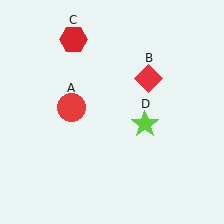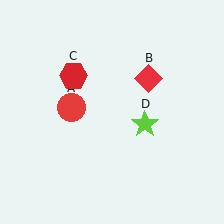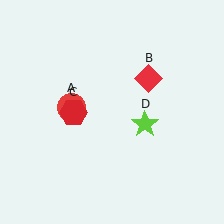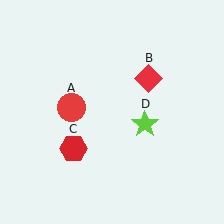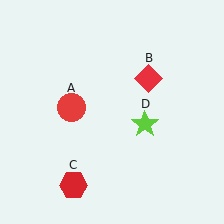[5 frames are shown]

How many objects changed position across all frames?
1 object changed position: red hexagon (object C).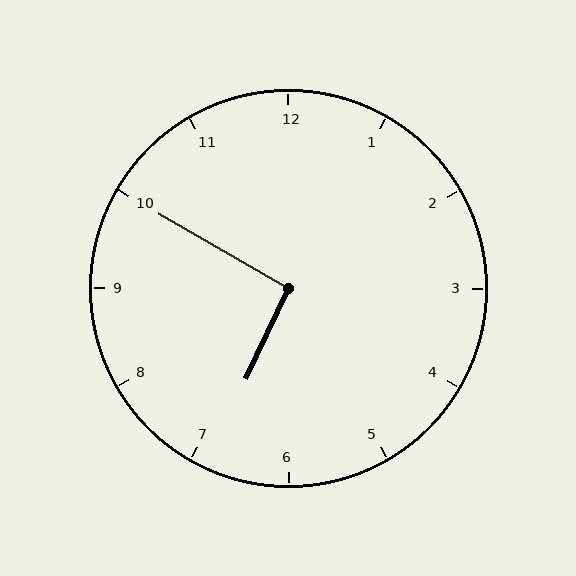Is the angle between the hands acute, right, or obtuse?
It is right.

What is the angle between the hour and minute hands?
Approximately 95 degrees.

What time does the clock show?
6:50.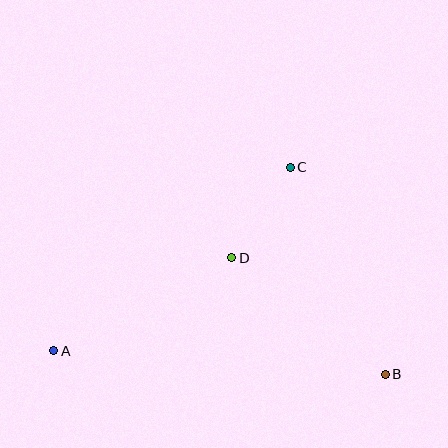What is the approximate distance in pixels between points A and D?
The distance between A and D is approximately 201 pixels.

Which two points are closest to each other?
Points C and D are closest to each other.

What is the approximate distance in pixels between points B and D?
The distance between B and D is approximately 192 pixels.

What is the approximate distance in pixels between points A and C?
The distance between A and C is approximately 299 pixels.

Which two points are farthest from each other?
Points A and B are farthest from each other.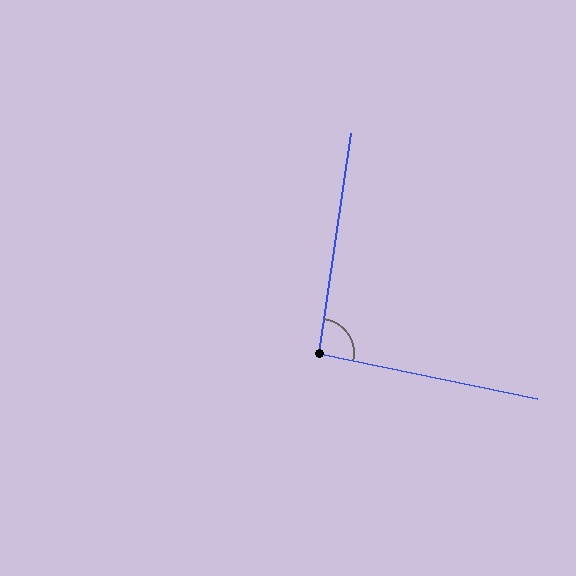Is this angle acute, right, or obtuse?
It is approximately a right angle.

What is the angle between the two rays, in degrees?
Approximately 93 degrees.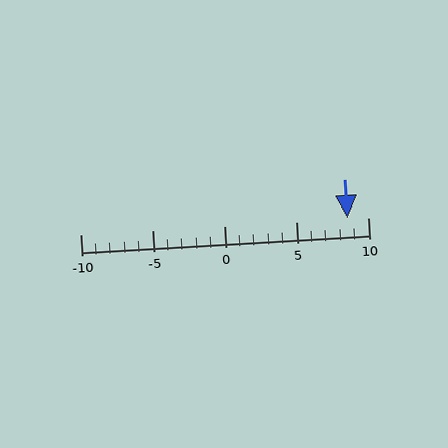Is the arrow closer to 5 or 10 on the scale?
The arrow is closer to 10.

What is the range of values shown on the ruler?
The ruler shows values from -10 to 10.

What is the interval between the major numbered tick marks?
The major tick marks are spaced 5 units apart.